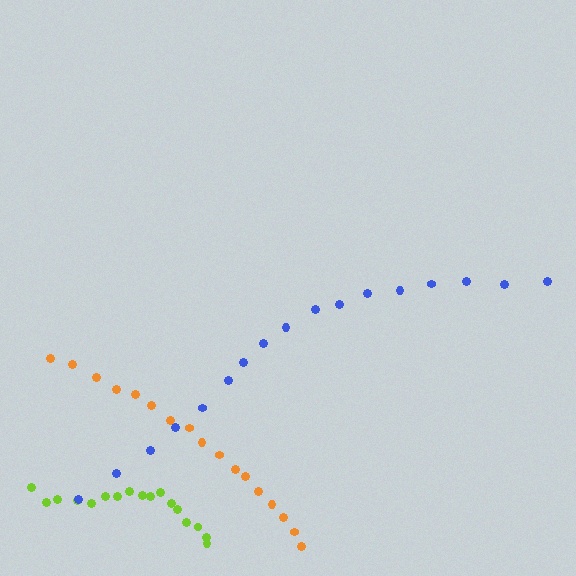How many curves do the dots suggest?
There are 3 distinct paths.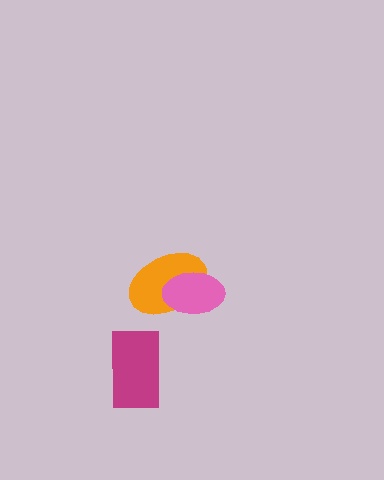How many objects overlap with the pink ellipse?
1 object overlaps with the pink ellipse.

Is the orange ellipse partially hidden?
Yes, it is partially covered by another shape.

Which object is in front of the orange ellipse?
The pink ellipse is in front of the orange ellipse.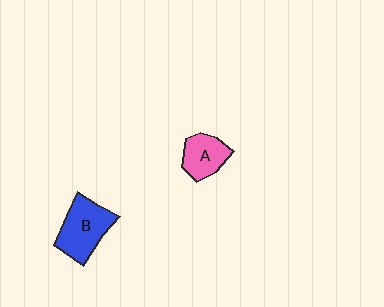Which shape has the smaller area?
Shape A (pink).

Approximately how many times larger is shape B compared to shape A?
Approximately 1.5 times.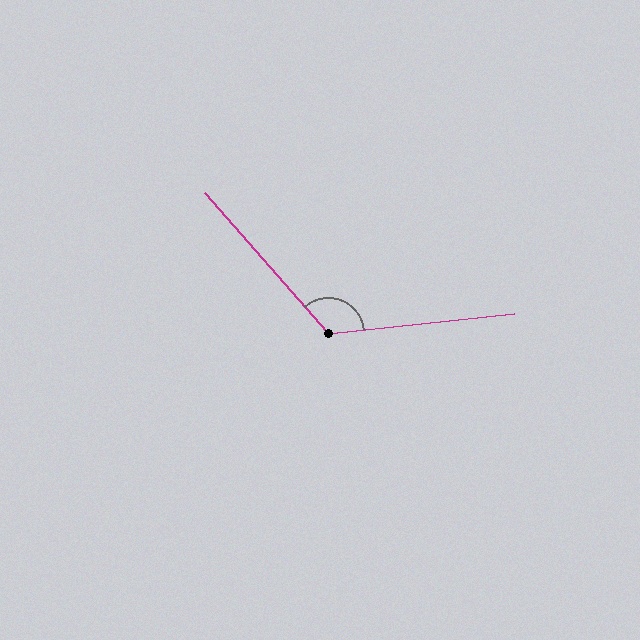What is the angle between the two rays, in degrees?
Approximately 125 degrees.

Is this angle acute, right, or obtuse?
It is obtuse.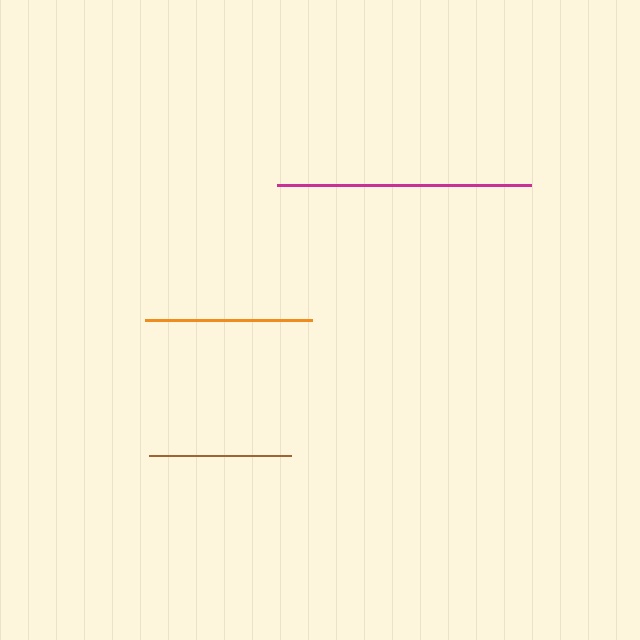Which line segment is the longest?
The magenta line is the longest at approximately 254 pixels.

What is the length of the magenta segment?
The magenta segment is approximately 254 pixels long.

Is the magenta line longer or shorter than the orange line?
The magenta line is longer than the orange line.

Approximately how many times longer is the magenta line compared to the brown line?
The magenta line is approximately 1.8 times the length of the brown line.